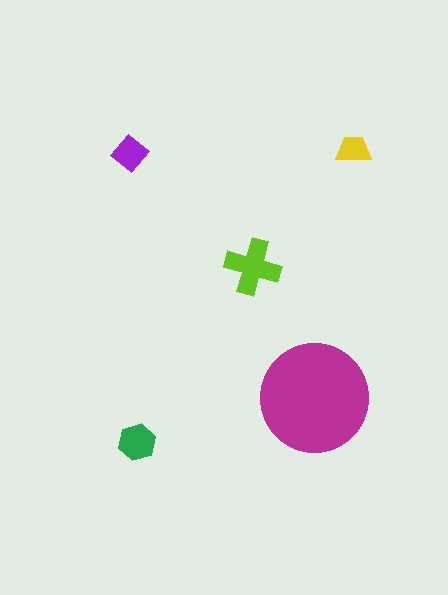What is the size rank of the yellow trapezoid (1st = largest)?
5th.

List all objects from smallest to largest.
The yellow trapezoid, the purple diamond, the green hexagon, the lime cross, the magenta circle.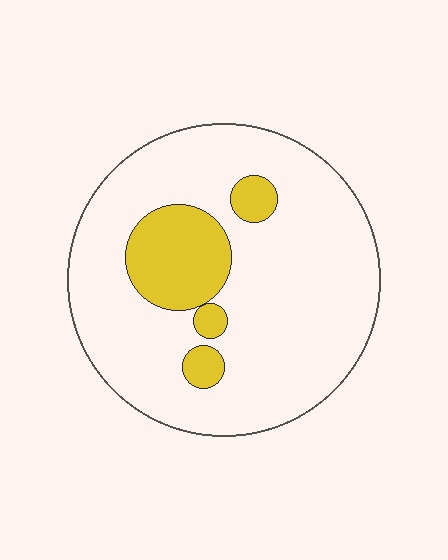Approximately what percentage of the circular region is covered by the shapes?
Approximately 15%.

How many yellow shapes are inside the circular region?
4.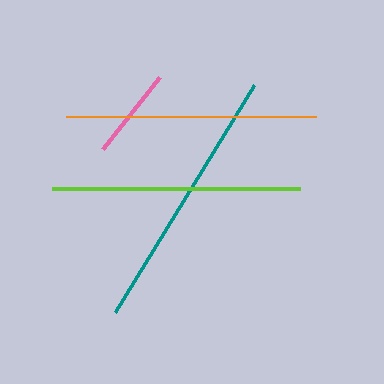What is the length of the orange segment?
The orange segment is approximately 250 pixels long.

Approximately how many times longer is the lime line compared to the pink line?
The lime line is approximately 2.7 times the length of the pink line.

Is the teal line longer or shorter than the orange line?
The teal line is longer than the orange line.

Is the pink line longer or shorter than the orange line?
The orange line is longer than the pink line.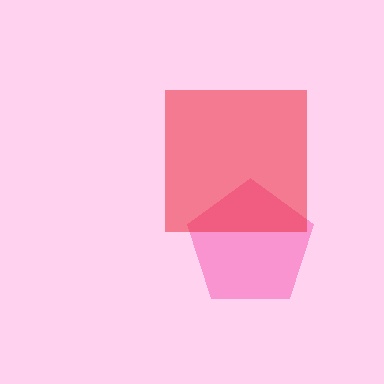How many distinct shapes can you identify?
There are 2 distinct shapes: a pink pentagon, a red square.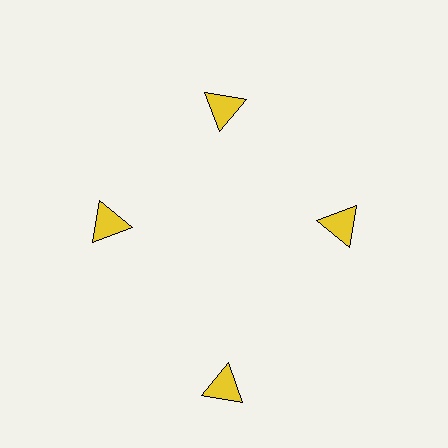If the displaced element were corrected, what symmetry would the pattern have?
It would have 4-fold rotational symmetry — the pattern would map onto itself every 90 degrees.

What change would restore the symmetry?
The symmetry would be restored by moving it inward, back onto the ring so that all 4 triangles sit at equal angles and equal distance from the center.